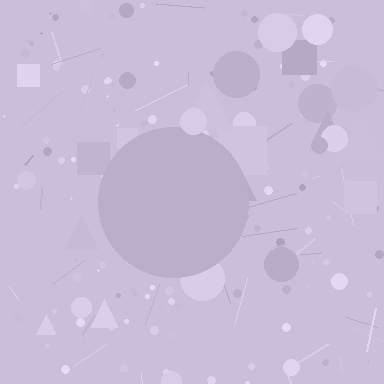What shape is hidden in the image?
A circle is hidden in the image.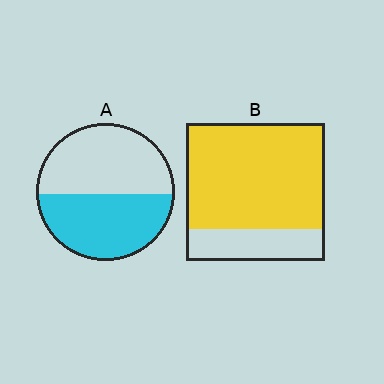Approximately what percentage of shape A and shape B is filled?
A is approximately 50% and B is approximately 75%.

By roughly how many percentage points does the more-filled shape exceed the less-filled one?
By roughly 30 percentage points (B over A).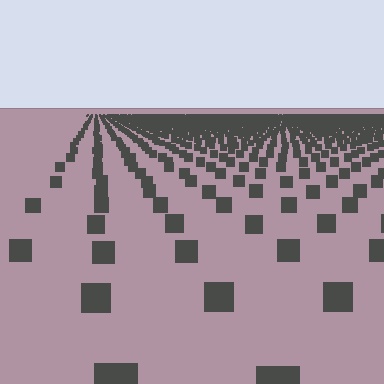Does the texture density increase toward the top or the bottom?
Density increases toward the top.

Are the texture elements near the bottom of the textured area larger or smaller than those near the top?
Larger. Near the bottom, elements are closer to the viewer and appear at a bigger on-screen size.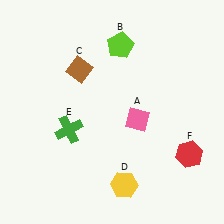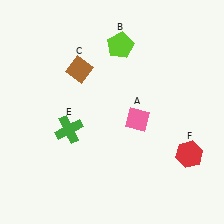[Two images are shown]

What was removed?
The yellow hexagon (D) was removed in Image 2.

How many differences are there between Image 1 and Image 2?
There is 1 difference between the two images.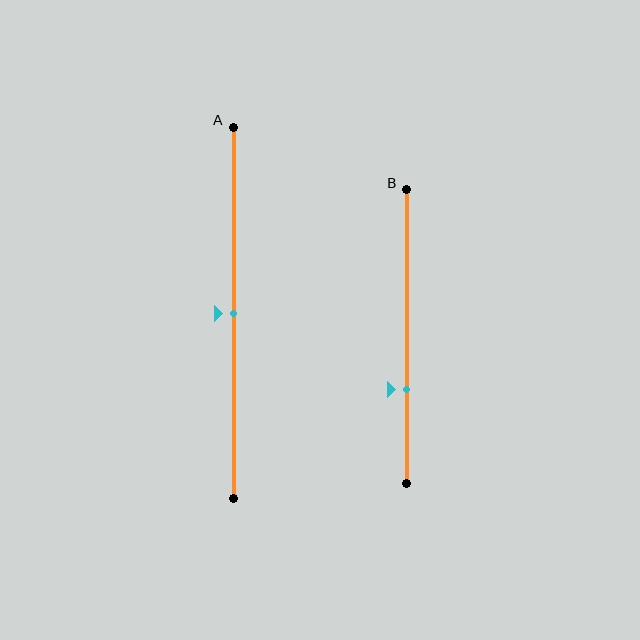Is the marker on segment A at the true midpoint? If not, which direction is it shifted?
Yes, the marker on segment A is at the true midpoint.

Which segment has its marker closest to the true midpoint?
Segment A has its marker closest to the true midpoint.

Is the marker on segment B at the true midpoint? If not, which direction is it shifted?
No, the marker on segment B is shifted downward by about 18% of the segment length.